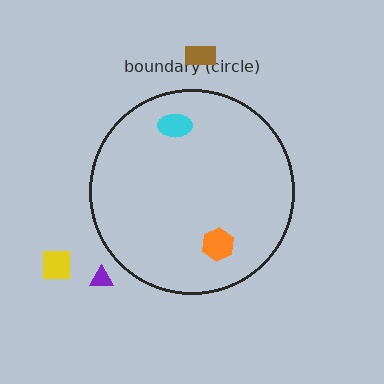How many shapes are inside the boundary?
2 inside, 3 outside.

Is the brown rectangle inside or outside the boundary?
Outside.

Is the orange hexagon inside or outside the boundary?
Inside.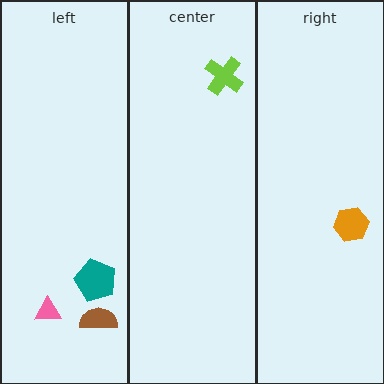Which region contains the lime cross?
The center region.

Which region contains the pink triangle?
The left region.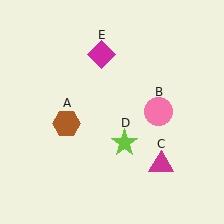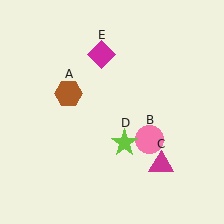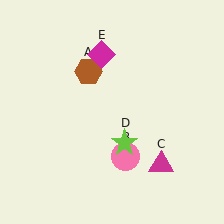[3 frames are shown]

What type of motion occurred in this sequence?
The brown hexagon (object A), pink circle (object B) rotated clockwise around the center of the scene.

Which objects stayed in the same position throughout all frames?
Magenta triangle (object C) and lime star (object D) and magenta diamond (object E) remained stationary.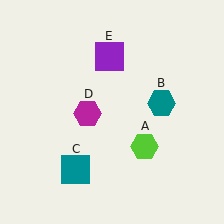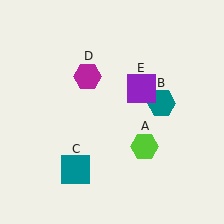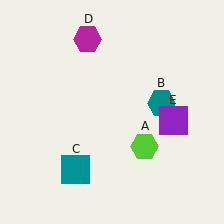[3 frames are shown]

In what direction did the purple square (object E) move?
The purple square (object E) moved down and to the right.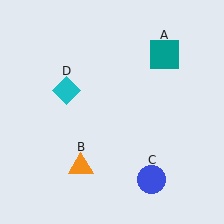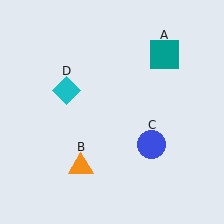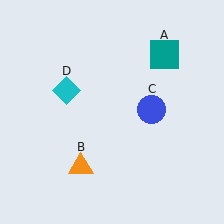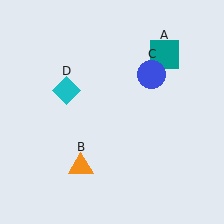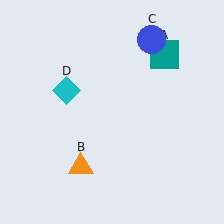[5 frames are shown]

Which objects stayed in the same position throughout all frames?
Teal square (object A) and orange triangle (object B) and cyan diamond (object D) remained stationary.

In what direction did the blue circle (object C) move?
The blue circle (object C) moved up.